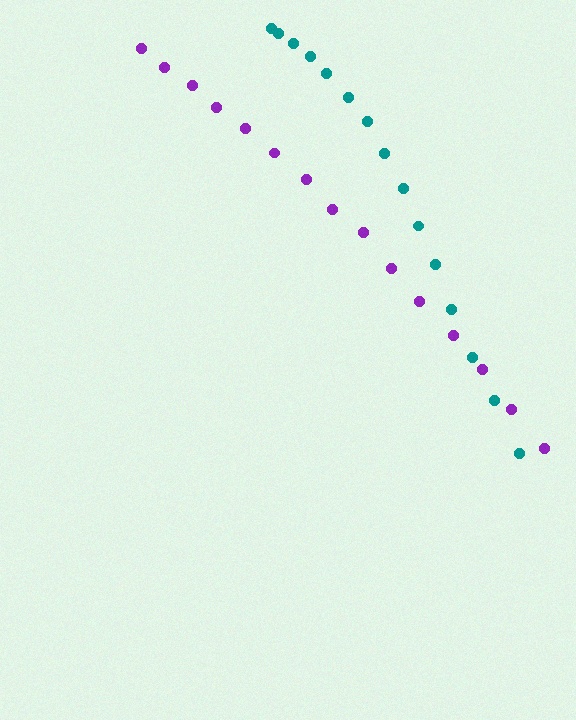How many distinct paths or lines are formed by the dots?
There are 2 distinct paths.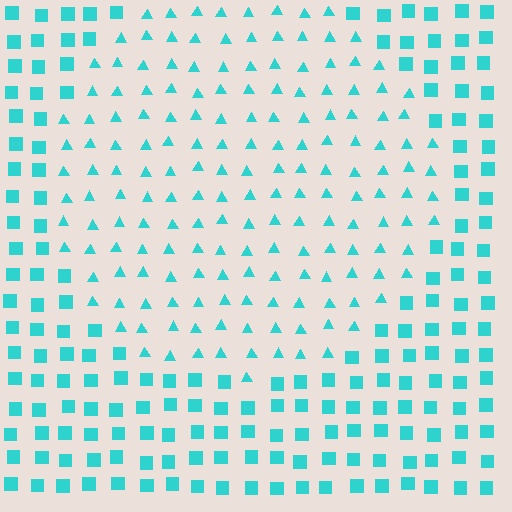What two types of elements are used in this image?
The image uses triangles inside the circle region and squares outside it.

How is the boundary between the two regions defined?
The boundary is defined by a change in element shape: triangles inside vs. squares outside. All elements share the same color and spacing.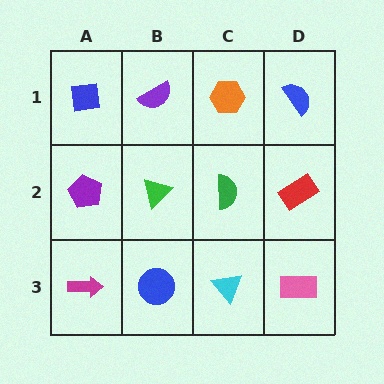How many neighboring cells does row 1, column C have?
3.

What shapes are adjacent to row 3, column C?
A green semicircle (row 2, column C), a blue circle (row 3, column B), a pink rectangle (row 3, column D).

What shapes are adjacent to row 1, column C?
A green semicircle (row 2, column C), a purple semicircle (row 1, column B), a blue semicircle (row 1, column D).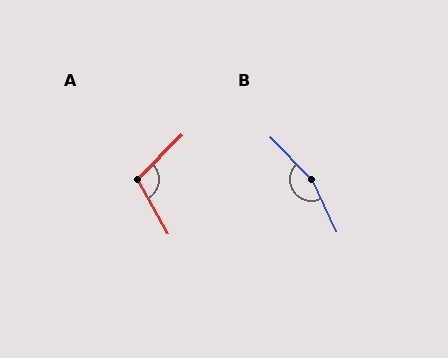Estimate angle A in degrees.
Approximately 106 degrees.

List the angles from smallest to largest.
A (106°), B (160°).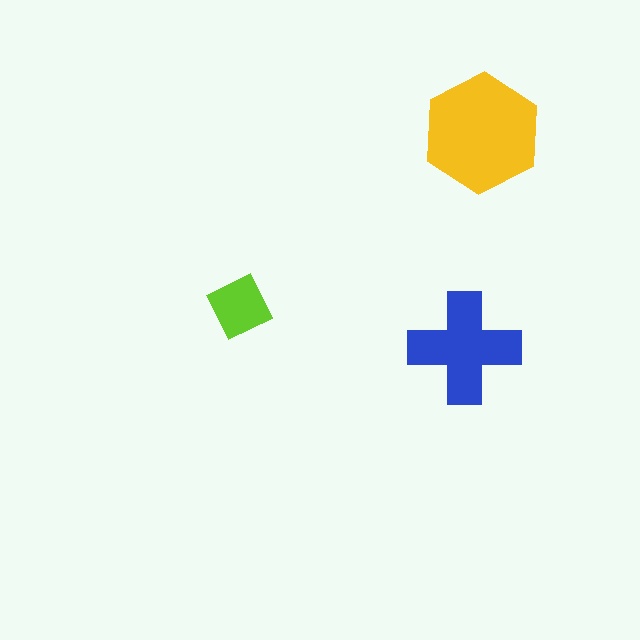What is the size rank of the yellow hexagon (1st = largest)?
1st.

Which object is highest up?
The yellow hexagon is topmost.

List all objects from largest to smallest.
The yellow hexagon, the blue cross, the lime square.